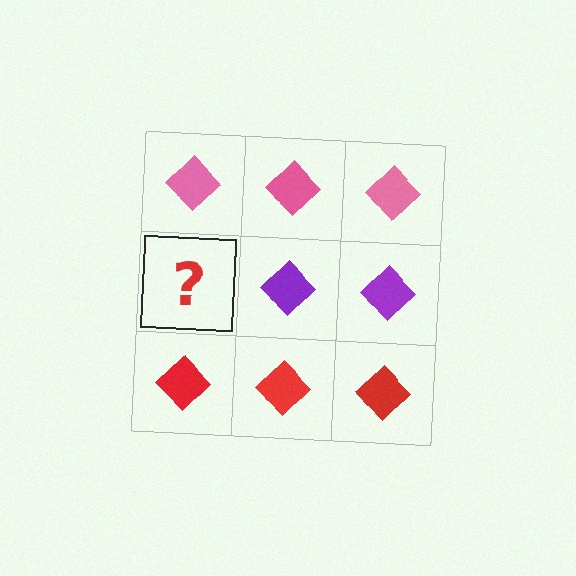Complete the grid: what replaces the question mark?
The question mark should be replaced with a purple diamond.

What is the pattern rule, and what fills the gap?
The rule is that each row has a consistent color. The gap should be filled with a purple diamond.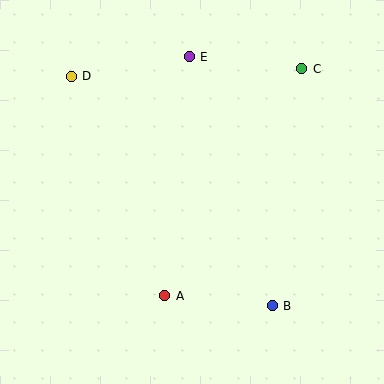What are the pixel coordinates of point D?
Point D is at (71, 77).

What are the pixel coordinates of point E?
Point E is at (189, 57).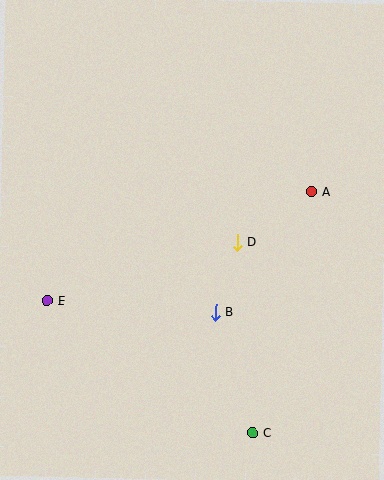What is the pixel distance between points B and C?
The distance between B and C is 126 pixels.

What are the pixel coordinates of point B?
Point B is at (216, 312).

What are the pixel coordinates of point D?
Point D is at (237, 242).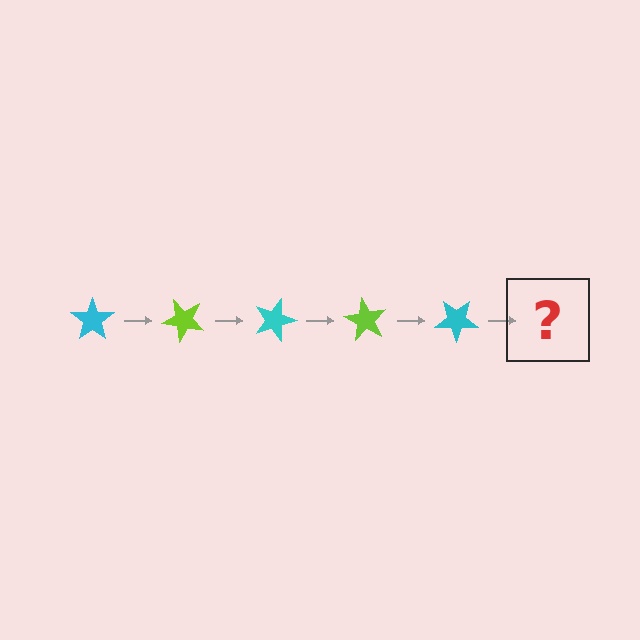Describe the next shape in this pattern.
It should be a lime star, rotated 225 degrees from the start.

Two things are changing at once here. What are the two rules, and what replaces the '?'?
The two rules are that it rotates 45 degrees each step and the color cycles through cyan and lime. The '?' should be a lime star, rotated 225 degrees from the start.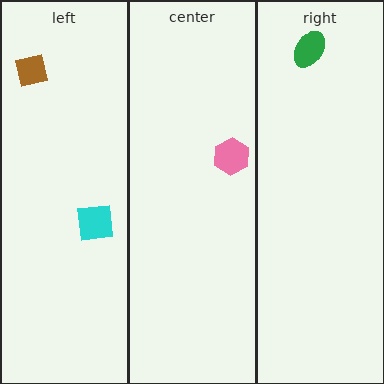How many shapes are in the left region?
2.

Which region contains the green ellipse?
The right region.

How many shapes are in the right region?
1.